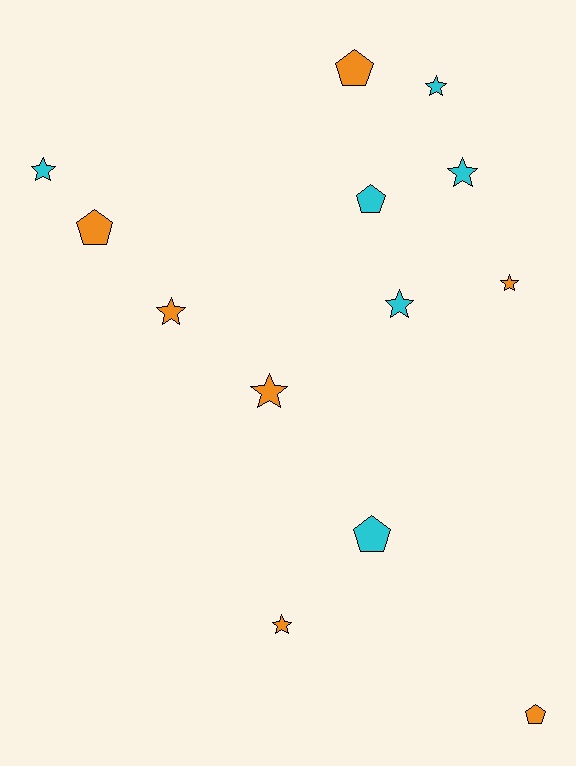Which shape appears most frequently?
Star, with 8 objects.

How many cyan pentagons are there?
There are 2 cyan pentagons.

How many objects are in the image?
There are 13 objects.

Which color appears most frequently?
Orange, with 7 objects.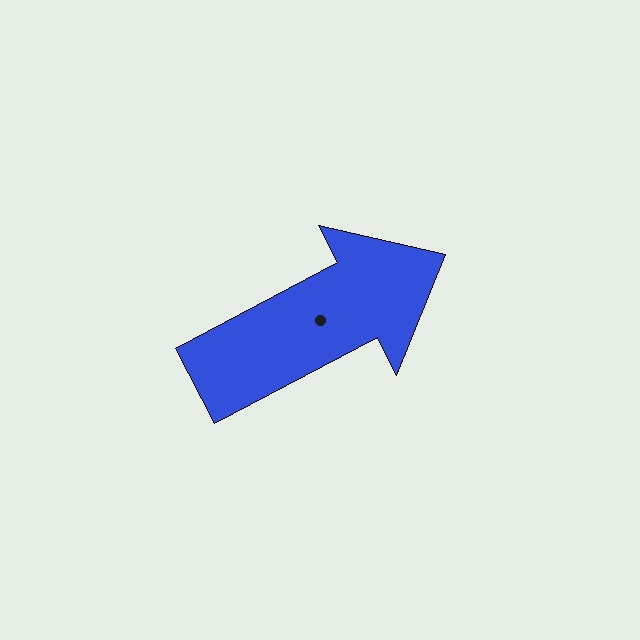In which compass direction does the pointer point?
Northeast.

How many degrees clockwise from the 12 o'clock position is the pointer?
Approximately 62 degrees.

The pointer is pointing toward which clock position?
Roughly 2 o'clock.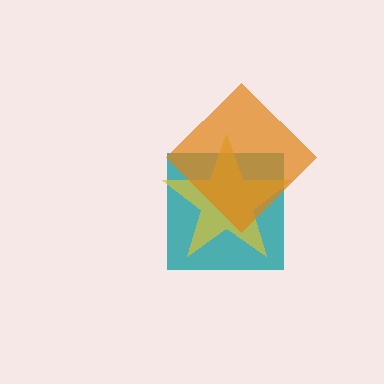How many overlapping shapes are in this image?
There are 3 overlapping shapes in the image.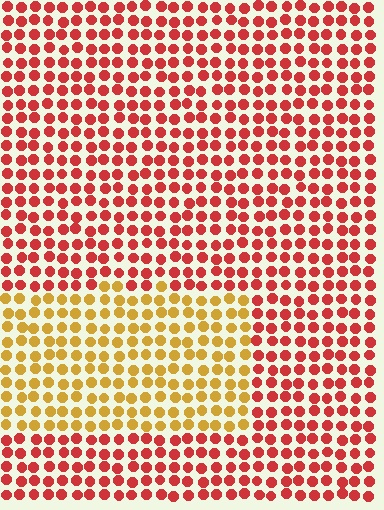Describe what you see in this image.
The image is filled with small red elements in a uniform arrangement. A rectangle-shaped region is visible where the elements are tinted to a slightly different hue, forming a subtle color boundary.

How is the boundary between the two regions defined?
The boundary is defined purely by a slight shift in hue (about 46 degrees). Spacing, size, and orientation are identical on both sides.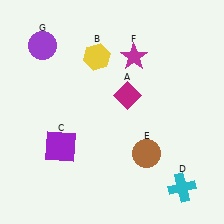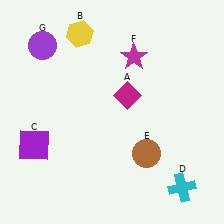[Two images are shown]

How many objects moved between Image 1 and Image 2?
2 objects moved between the two images.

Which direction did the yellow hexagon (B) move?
The yellow hexagon (B) moved up.